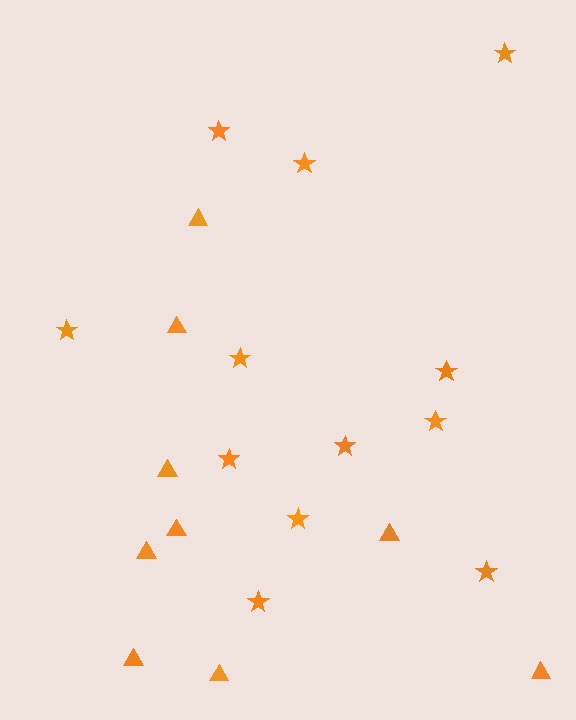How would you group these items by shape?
There are 2 groups: one group of triangles (9) and one group of stars (12).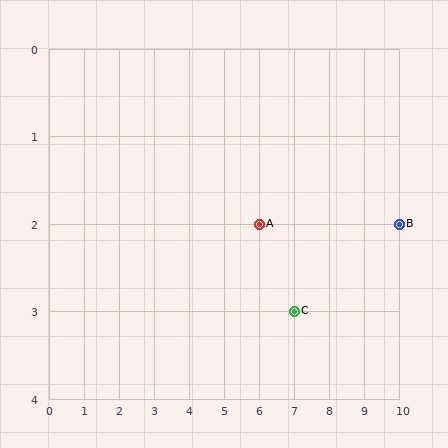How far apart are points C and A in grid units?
Points C and A are 1 column and 1 row apart (about 1.4 grid units diagonally).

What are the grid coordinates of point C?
Point C is at grid coordinates (7, 3).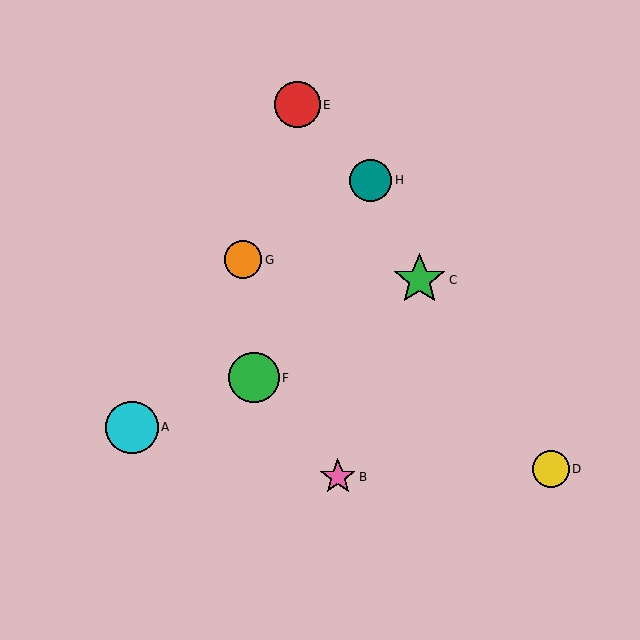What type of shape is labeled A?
Shape A is a cyan circle.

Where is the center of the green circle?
The center of the green circle is at (254, 378).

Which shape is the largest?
The cyan circle (labeled A) is the largest.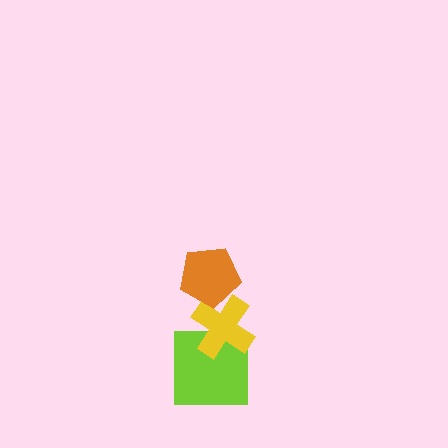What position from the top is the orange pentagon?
The orange pentagon is 1st from the top.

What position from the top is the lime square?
The lime square is 3rd from the top.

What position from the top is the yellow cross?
The yellow cross is 2nd from the top.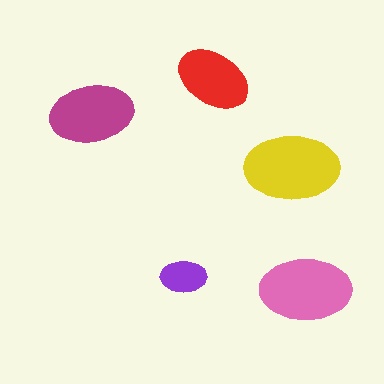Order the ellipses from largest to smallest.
the yellow one, the pink one, the magenta one, the red one, the purple one.